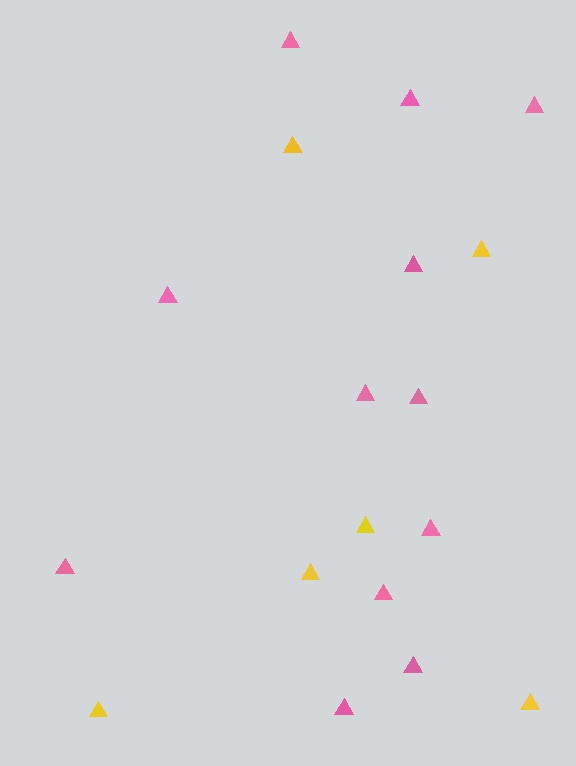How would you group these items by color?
There are 2 groups: one group of yellow triangles (6) and one group of pink triangles (12).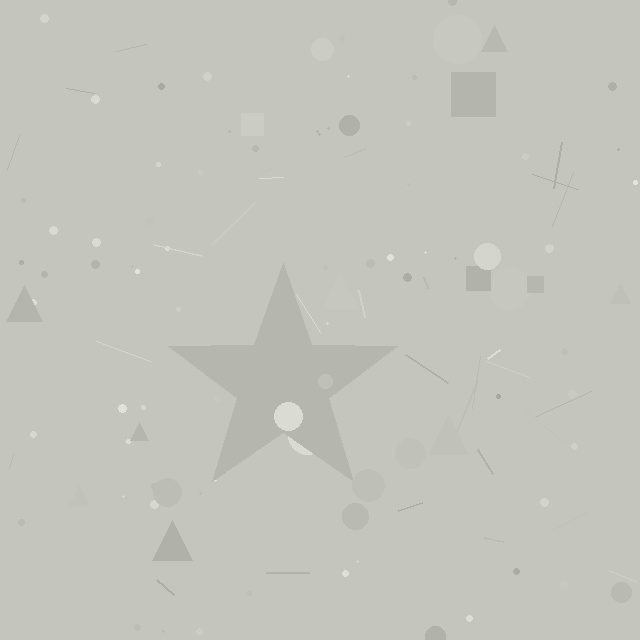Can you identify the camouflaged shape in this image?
The camouflaged shape is a star.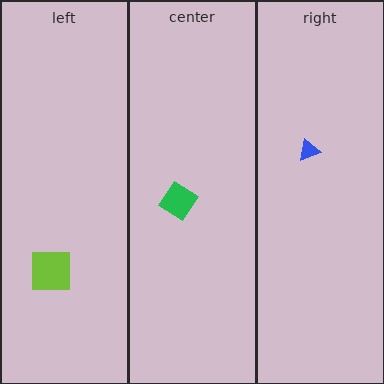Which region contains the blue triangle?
The right region.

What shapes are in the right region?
The blue triangle.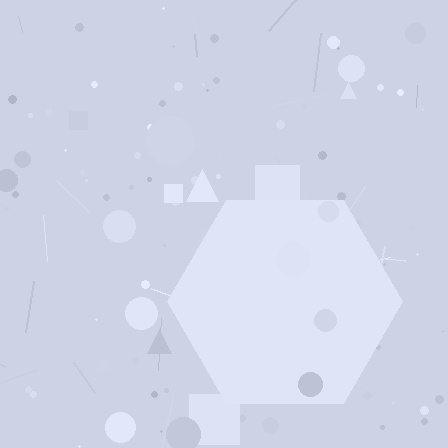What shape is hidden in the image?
A hexagon is hidden in the image.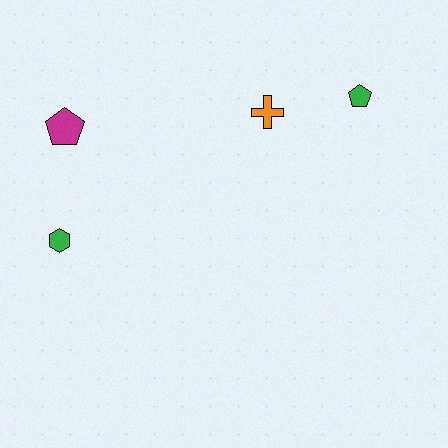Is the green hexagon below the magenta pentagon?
Yes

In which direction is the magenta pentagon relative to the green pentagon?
The magenta pentagon is to the left of the green pentagon.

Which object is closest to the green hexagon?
The magenta pentagon is closest to the green hexagon.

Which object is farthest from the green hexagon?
The green pentagon is farthest from the green hexagon.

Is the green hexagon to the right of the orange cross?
No